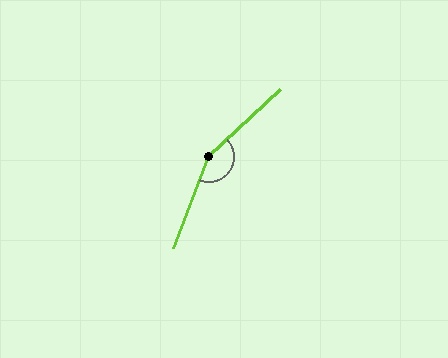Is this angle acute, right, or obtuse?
It is obtuse.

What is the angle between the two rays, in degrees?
Approximately 154 degrees.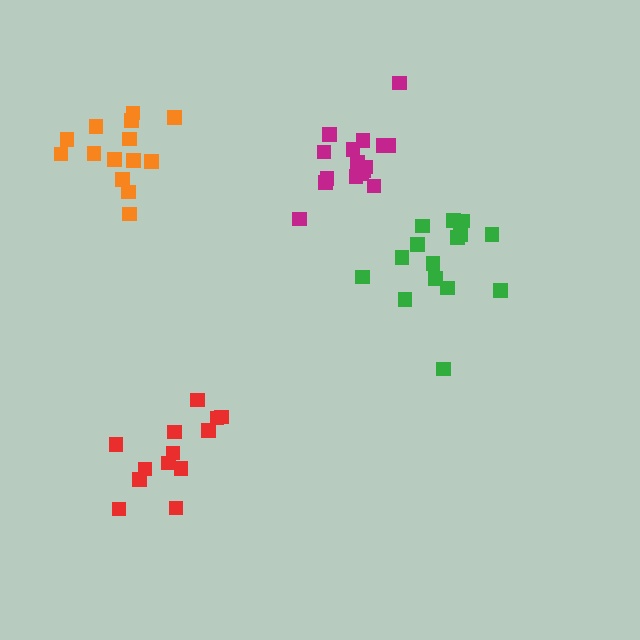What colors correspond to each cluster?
The clusters are colored: orange, magenta, green, red.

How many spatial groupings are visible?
There are 4 spatial groupings.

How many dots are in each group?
Group 1: 14 dots, Group 2: 16 dots, Group 3: 15 dots, Group 4: 13 dots (58 total).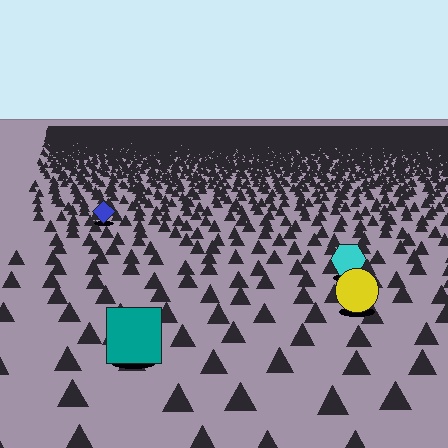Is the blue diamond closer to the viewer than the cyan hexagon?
No. The cyan hexagon is closer — you can tell from the texture gradient: the ground texture is coarser near it.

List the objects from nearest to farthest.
From nearest to farthest: the teal square, the yellow circle, the cyan hexagon, the blue diamond.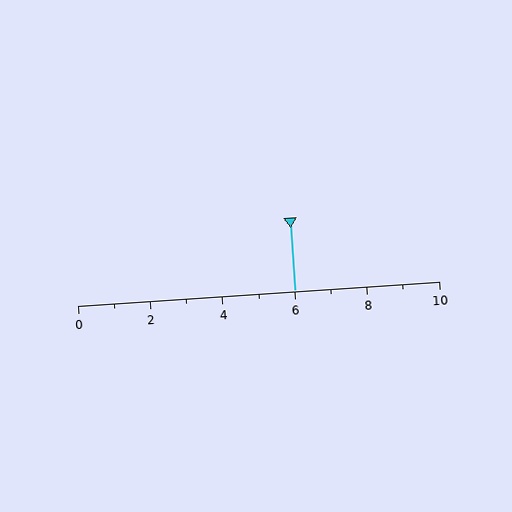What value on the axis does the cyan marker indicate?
The marker indicates approximately 6.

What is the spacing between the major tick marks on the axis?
The major ticks are spaced 2 apart.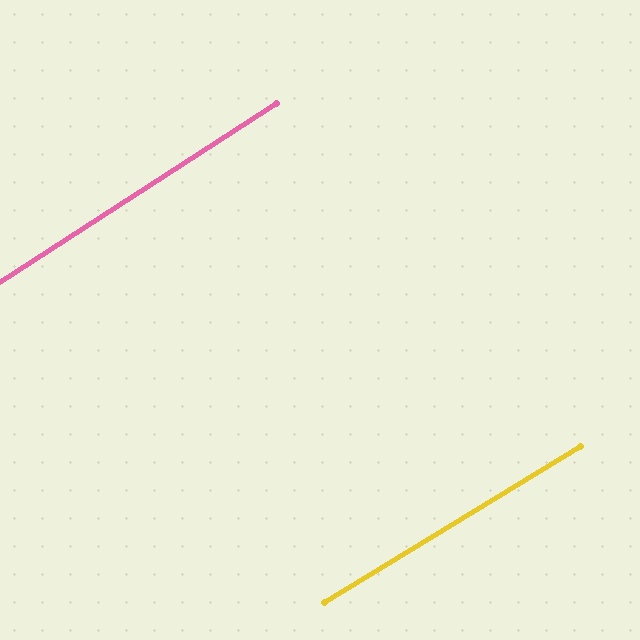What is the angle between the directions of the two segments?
Approximately 1 degree.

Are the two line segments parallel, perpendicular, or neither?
Parallel — their directions differ by only 1.4°.